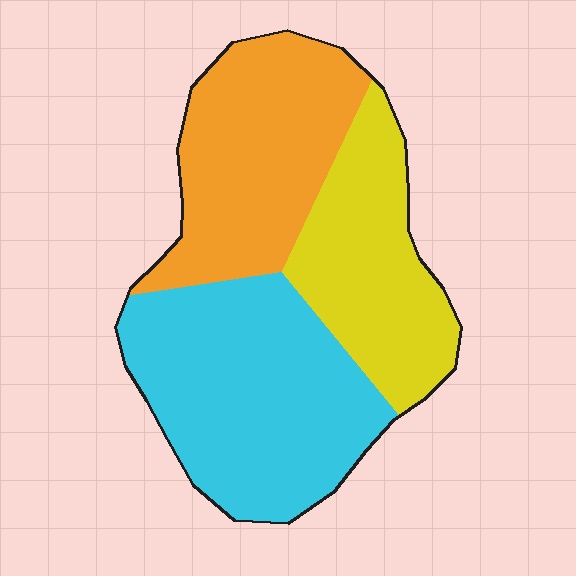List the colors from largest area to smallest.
From largest to smallest: cyan, orange, yellow.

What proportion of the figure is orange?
Orange takes up between a quarter and a half of the figure.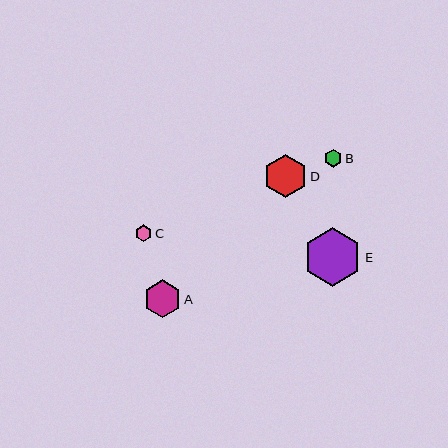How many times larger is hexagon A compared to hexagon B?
Hexagon A is approximately 2.1 times the size of hexagon B.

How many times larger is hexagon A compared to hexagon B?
Hexagon A is approximately 2.1 times the size of hexagon B.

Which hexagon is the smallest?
Hexagon C is the smallest with a size of approximately 17 pixels.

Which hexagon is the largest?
Hexagon E is the largest with a size of approximately 58 pixels.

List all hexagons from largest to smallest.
From largest to smallest: E, D, A, B, C.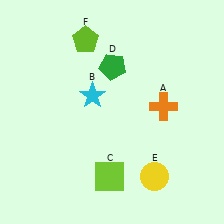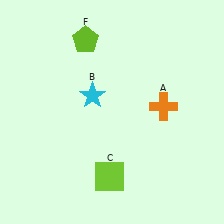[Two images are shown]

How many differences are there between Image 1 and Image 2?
There are 2 differences between the two images.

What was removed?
The yellow circle (E), the green pentagon (D) were removed in Image 2.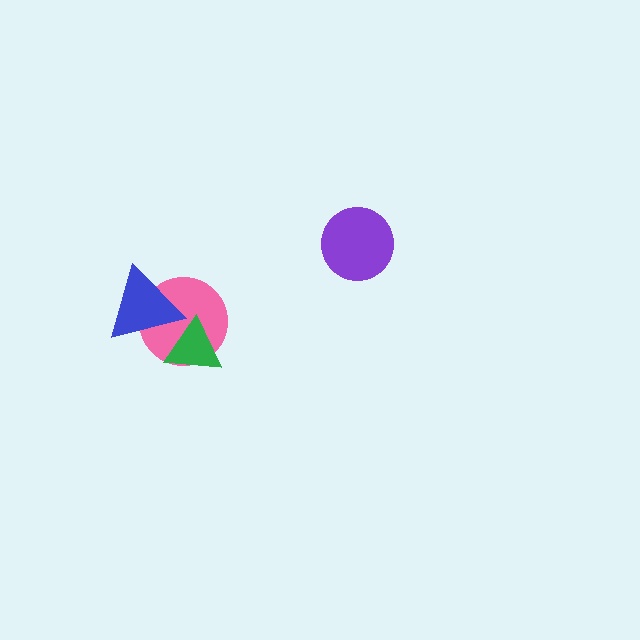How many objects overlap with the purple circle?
0 objects overlap with the purple circle.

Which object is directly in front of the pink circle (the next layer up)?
The blue triangle is directly in front of the pink circle.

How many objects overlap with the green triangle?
2 objects overlap with the green triangle.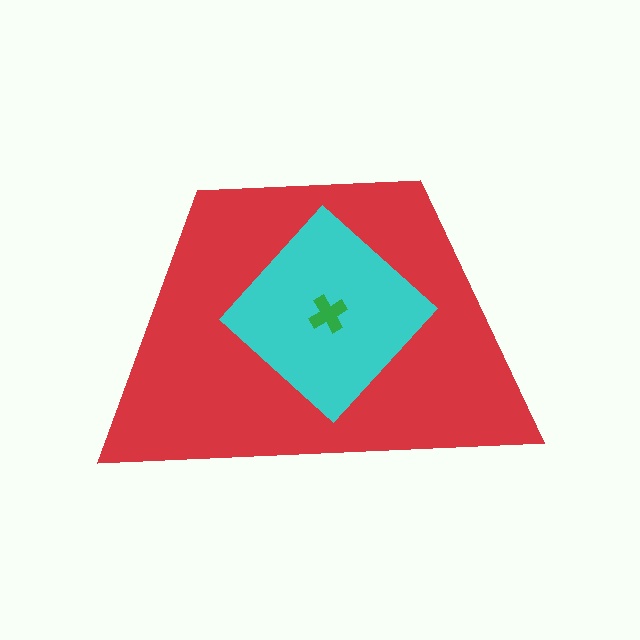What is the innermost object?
The green cross.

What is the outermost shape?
The red trapezoid.